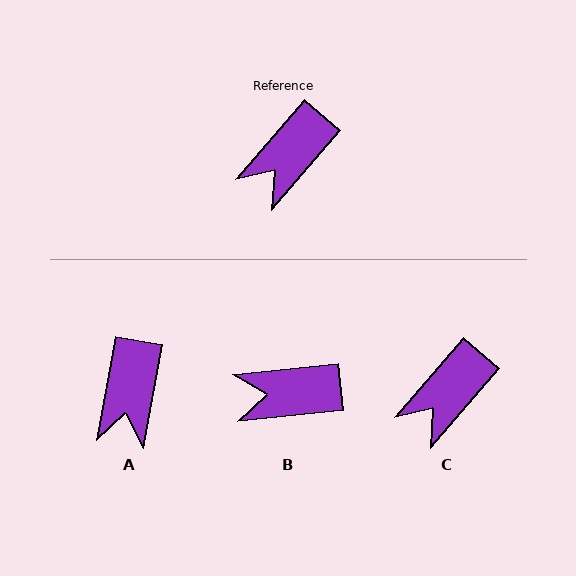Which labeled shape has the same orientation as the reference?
C.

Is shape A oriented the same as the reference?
No, it is off by about 31 degrees.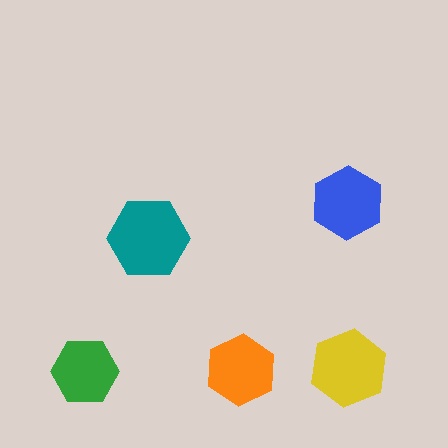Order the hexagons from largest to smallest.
the teal one, the yellow one, the blue one, the orange one, the green one.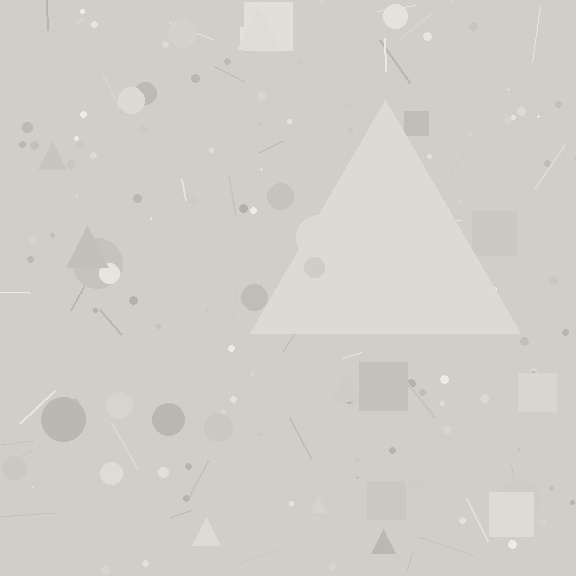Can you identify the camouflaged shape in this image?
The camouflaged shape is a triangle.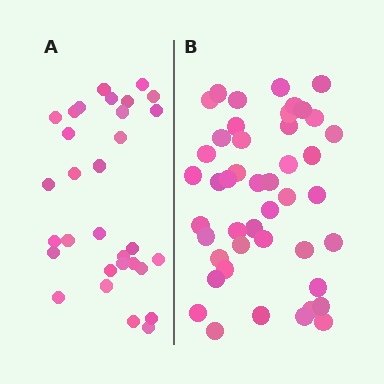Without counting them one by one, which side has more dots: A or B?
Region B (the right region) has more dots.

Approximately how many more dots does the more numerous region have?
Region B has approximately 15 more dots than region A.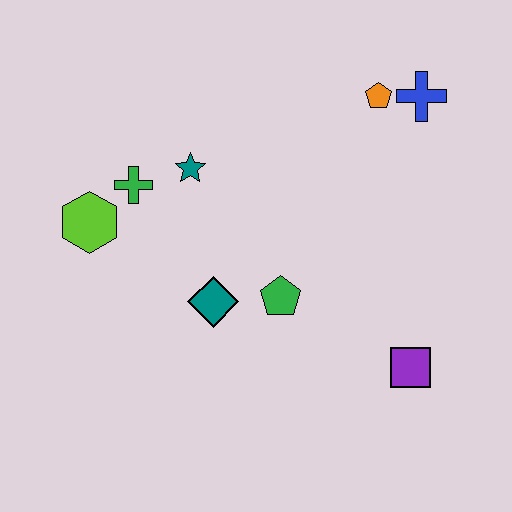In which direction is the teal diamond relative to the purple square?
The teal diamond is to the left of the purple square.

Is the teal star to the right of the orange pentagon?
No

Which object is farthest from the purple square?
The lime hexagon is farthest from the purple square.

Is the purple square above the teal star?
No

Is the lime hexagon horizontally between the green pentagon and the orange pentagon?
No